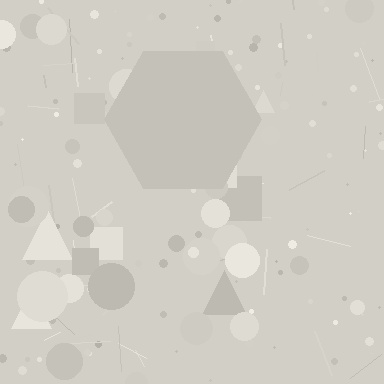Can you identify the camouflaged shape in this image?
The camouflaged shape is a hexagon.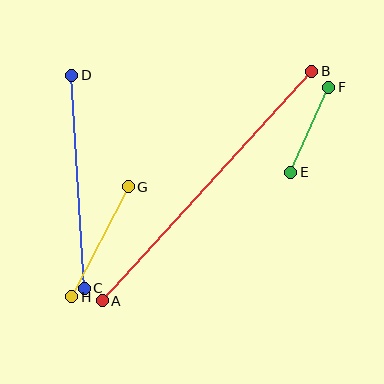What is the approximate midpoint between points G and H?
The midpoint is at approximately (100, 242) pixels.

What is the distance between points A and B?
The distance is approximately 311 pixels.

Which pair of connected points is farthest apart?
Points A and B are farthest apart.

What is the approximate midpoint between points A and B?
The midpoint is at approximately (207, 186) pixels.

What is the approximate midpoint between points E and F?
The midpoint is at approximately (310, 130) pixels.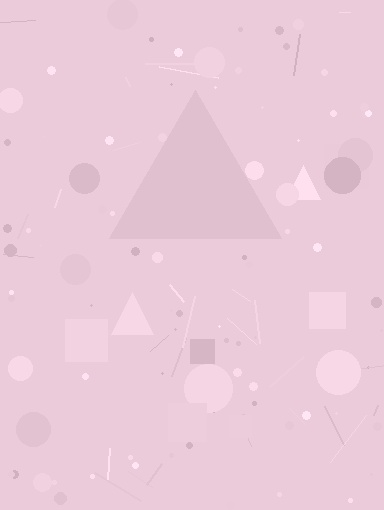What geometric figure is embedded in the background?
A triangle is embedded in the background.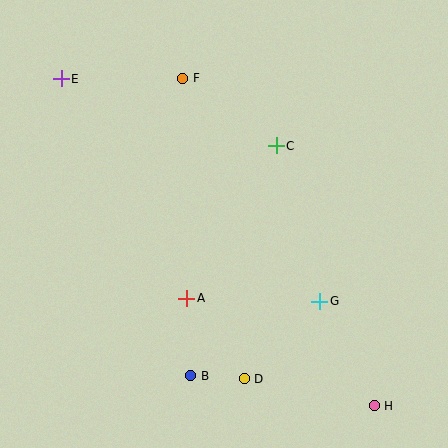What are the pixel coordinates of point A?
Point A is at (187, 298).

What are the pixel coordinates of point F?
Point F is at (183, 78).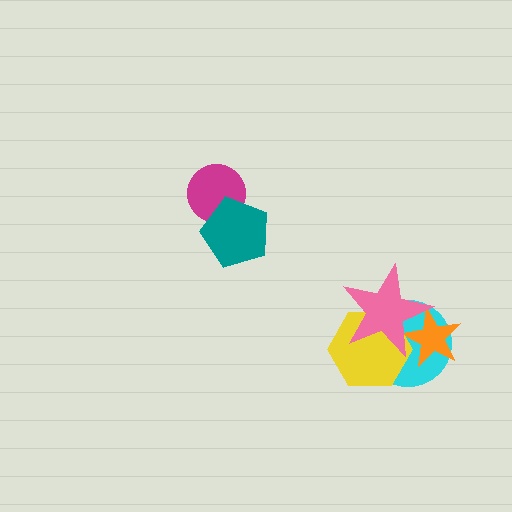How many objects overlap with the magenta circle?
1 object overlaps with the magenta circle.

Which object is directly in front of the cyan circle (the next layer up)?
The orange star is directly in front of the cyan circle.